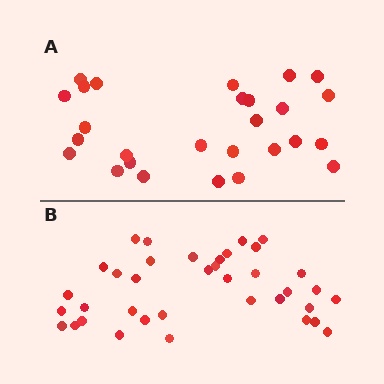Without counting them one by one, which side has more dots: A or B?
Region B (the bottom region) has more dots.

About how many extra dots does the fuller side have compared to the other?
Region B has roughly 10 or so more dots than region A.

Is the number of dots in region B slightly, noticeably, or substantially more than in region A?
Region B has noticeably more, but not dramatically so. The ratio is roughly 1.4 to 1.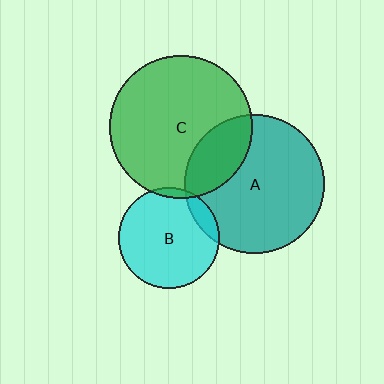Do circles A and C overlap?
Yes.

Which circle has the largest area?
Circle C (green).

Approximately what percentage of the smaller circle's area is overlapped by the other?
Approximately 25%.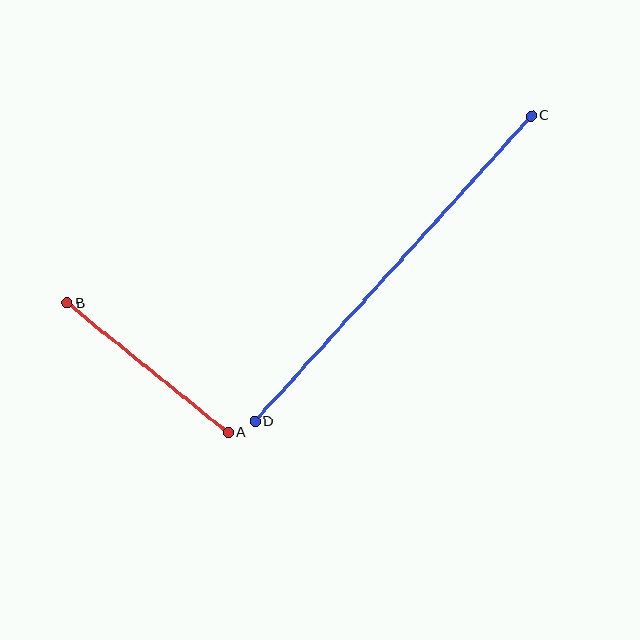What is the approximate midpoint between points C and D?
The midpoint is at approximately (393, 269) pixels.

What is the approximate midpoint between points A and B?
The midpoint is at approximately (148, 368) pixels.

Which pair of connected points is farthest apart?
Points C and D are farthest apart.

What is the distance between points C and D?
The distance is approximately 412 pixels.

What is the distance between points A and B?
The distance is approximately 207 pixels.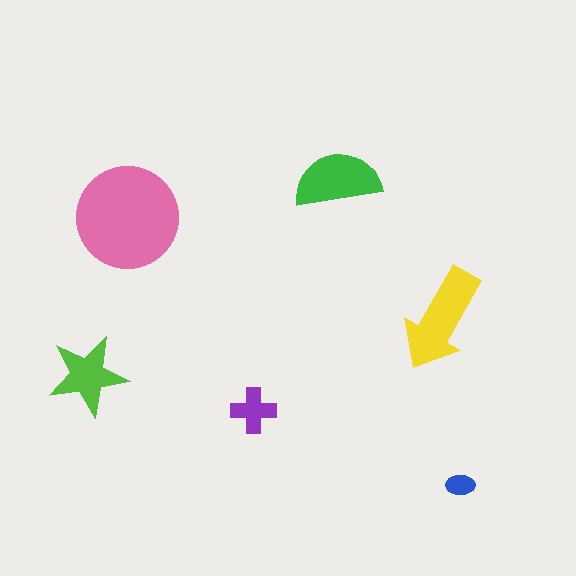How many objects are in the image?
There are 6 objects in the image.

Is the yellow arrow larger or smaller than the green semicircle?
Larger.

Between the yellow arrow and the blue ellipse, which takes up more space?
The yellow arrow.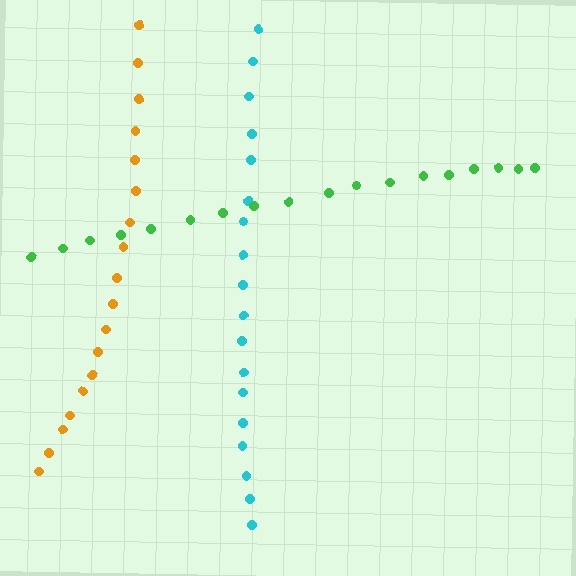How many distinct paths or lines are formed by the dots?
There are 3 distinct paths.